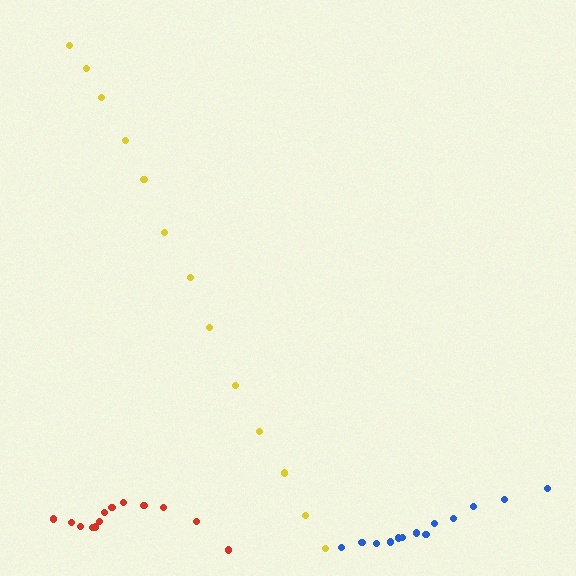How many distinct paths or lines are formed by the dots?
There are 3 distinct paths.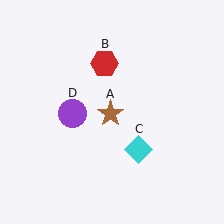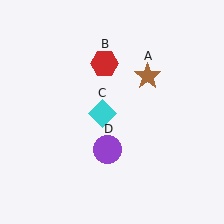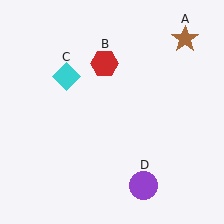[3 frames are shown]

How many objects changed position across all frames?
3 objects changed position: brown star (object A), cyan diamond (object C), purple circle (object D).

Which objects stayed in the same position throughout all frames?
Red hexagon (object B) remained stationary.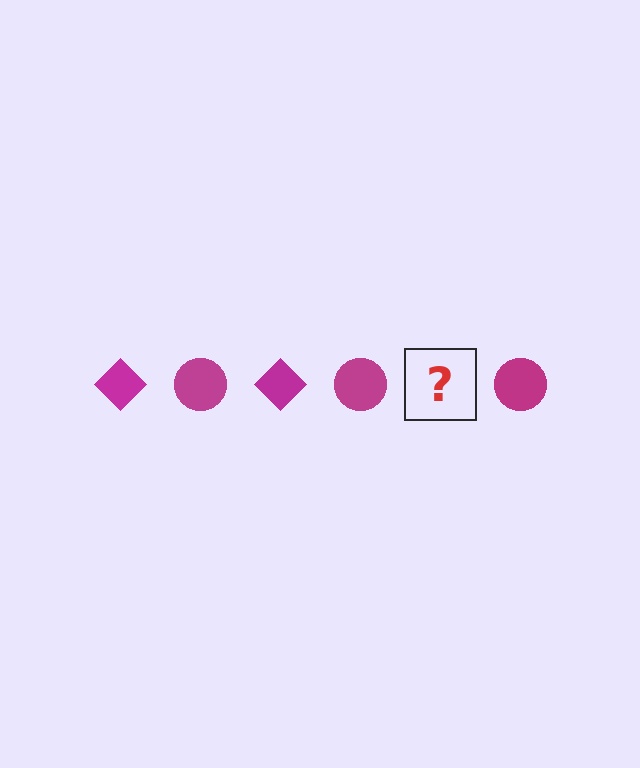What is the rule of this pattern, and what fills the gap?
The rule is that the pattern cycles through diamond, circle shapes in magenta. The gap should be filled with a magenta diamond.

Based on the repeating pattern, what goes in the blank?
The blank should be a magenta diamond.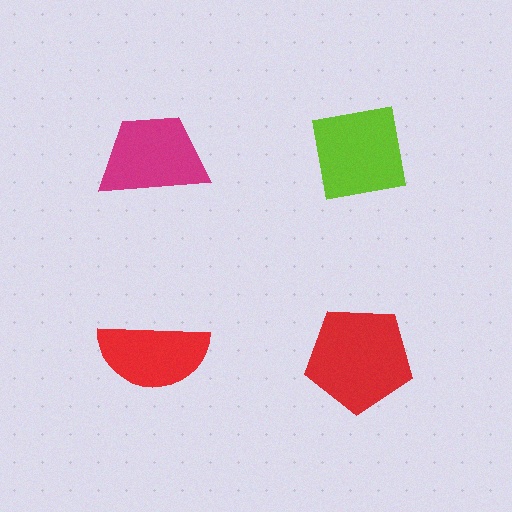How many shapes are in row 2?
2 shapes.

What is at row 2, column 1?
A red semicircle.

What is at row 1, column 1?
A magenta trapezoid.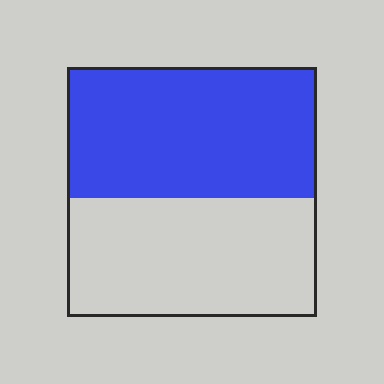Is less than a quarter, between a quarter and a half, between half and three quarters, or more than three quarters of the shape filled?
Between half and three quarters.